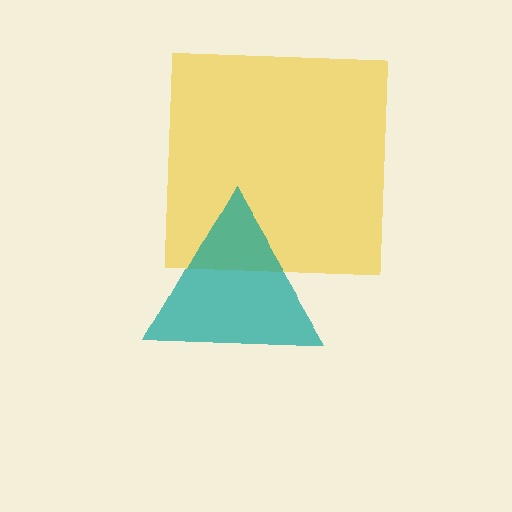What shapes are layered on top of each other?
The layered shapes are: a yellow square, a teal triangle.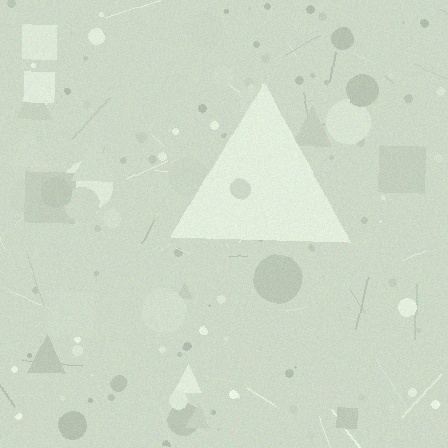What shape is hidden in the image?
A triangle is hidden in the image.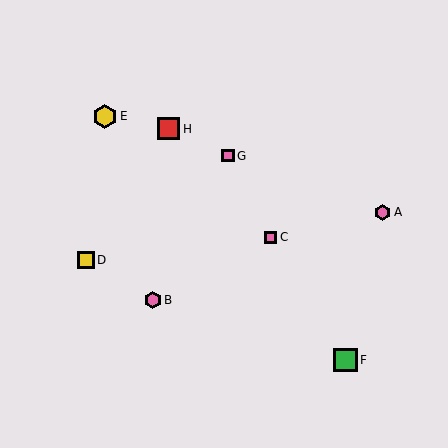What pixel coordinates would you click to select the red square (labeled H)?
Click at (169, 129) to select the red square H.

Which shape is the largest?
The yellow hexagon (labeled E) is the largest.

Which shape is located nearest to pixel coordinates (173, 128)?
The red square (labeled H) at (169, 129) is nearest to that location.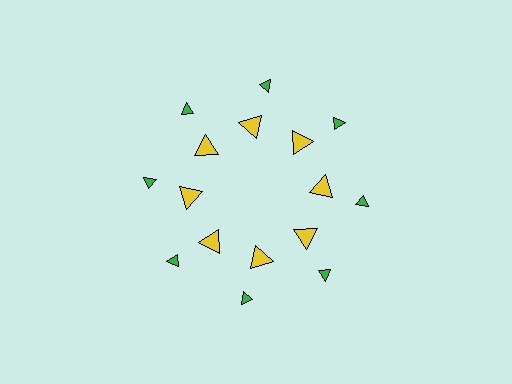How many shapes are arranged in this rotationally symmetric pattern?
There are 16 shapes, arranged in 8 groups of 2.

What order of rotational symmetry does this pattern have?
This pattern has 8-fold rotational symmetry.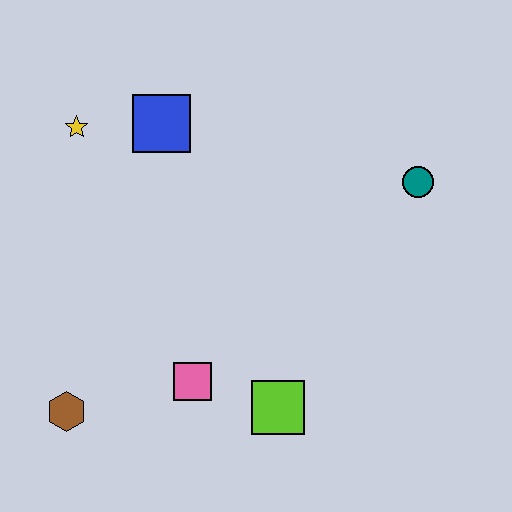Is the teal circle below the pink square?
No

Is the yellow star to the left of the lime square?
Yes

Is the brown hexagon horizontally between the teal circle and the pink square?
No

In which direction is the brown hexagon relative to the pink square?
The brown hexagon is to the left of the pink square.